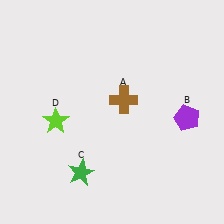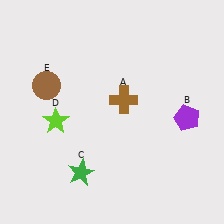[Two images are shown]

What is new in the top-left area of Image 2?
A brown circle (E) was added in the top-left area of Image 2.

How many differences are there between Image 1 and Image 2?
There is 1 difference between the two images.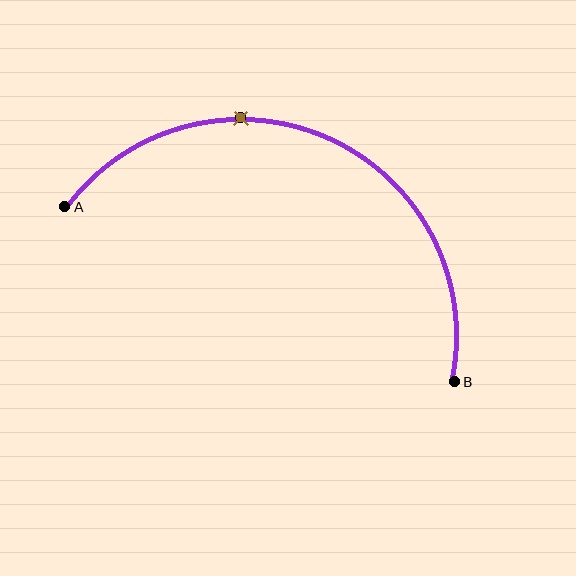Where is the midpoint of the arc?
The arc midpoint is the point on the curve farthest from the straight line joining A and B. It sits above that line.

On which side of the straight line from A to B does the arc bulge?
The arc bulges above the straight line connecting A and B.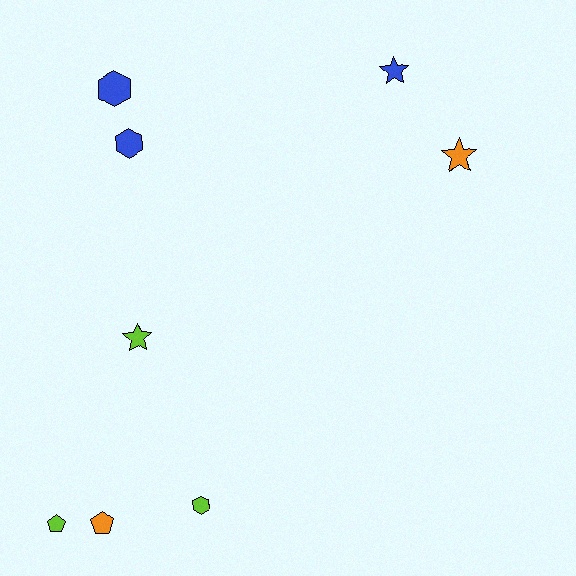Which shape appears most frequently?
Star, with 3 objects.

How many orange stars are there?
There is 1 orange star.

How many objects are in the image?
There are 8 objects.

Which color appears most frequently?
Blue, with 3 objects.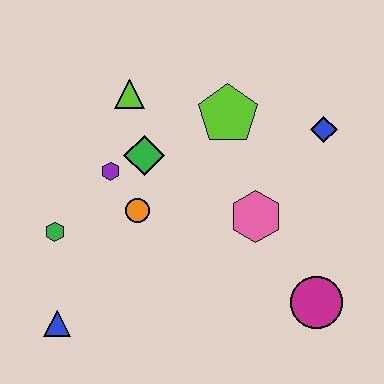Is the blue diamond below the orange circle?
No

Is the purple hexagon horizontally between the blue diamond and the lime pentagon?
No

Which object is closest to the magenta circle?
The pink hexagon is closest to the magenta circle.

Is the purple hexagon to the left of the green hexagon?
No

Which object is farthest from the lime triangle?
The magenta circle is farthest from the lime triangle.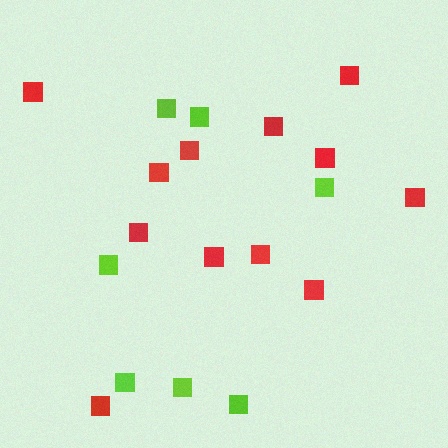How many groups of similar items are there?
There are 2 groups: one group of lime squares (7) and one group of red squares (12).